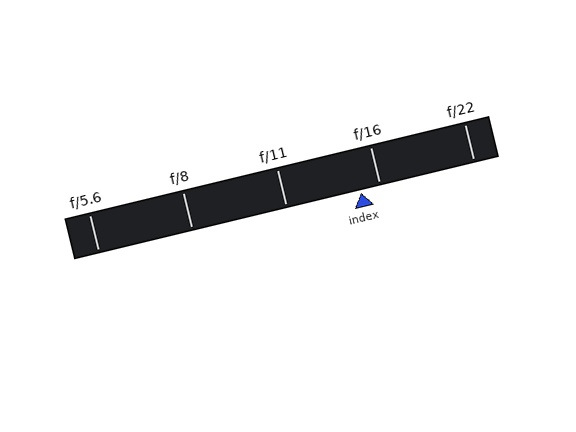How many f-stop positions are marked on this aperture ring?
There are 5 f-stop positions marked.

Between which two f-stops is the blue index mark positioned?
The index mark is between f/11 and f/16.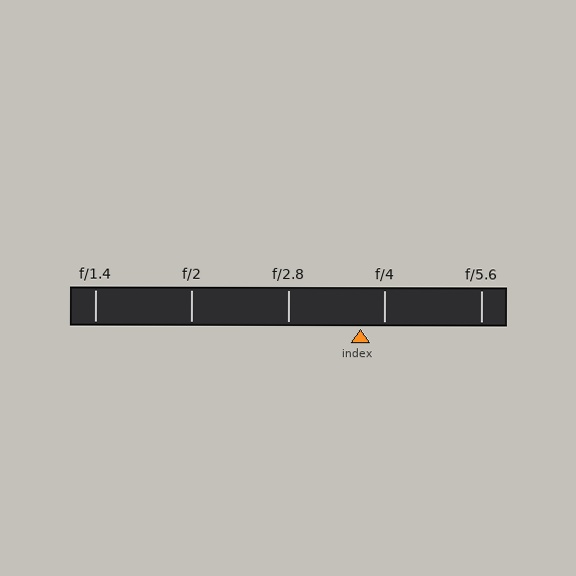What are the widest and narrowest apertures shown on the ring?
The widest aperture shown is f/1.4 and the narrowest is f/5.6.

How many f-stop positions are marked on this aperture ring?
There are 5 f-stop positions marked.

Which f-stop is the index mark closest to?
The index mark is closest to f/4.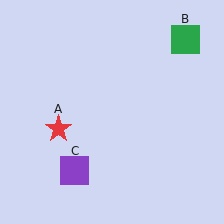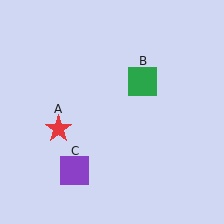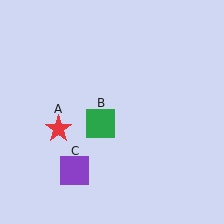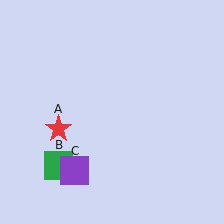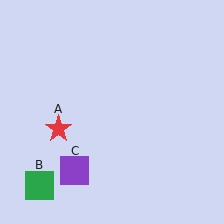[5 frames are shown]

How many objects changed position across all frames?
1 object changed position: green square (object B).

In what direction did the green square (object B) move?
The green square (object B) moved down and to the left.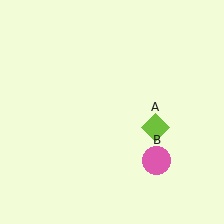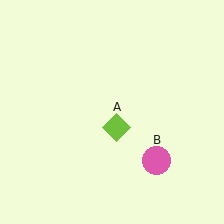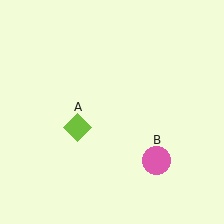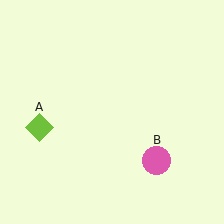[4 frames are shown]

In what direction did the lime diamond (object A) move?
The lime diamond (object A) moved left.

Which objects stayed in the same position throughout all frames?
Pink circle (object B) remained stationary.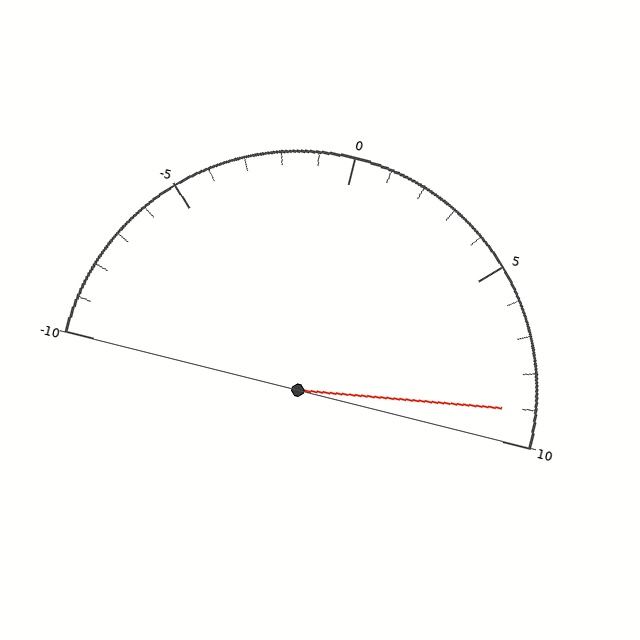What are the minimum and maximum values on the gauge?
The gauge ranges from -10 to 10.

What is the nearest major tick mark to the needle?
The nearest major tick mark is 10.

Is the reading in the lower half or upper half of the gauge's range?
The reading is in the upper half of the range (-10 to 10).